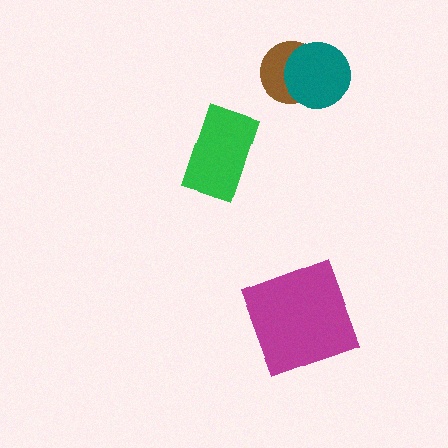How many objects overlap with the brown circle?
1 object overlaps with the brown circle.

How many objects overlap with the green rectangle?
0 objects overlap with the green rectangle.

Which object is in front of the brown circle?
The teal circle is in front of the brown circle.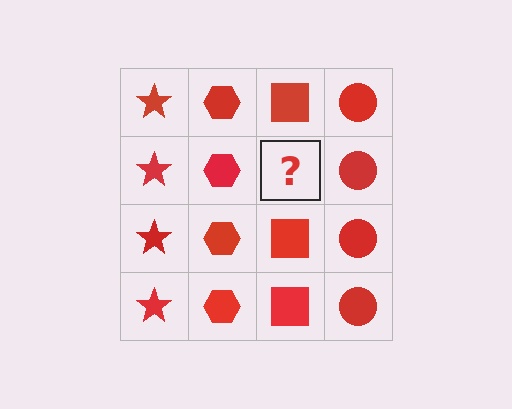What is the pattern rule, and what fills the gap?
The rule is that each column has a consistent shape. The gap should be filled with a red square.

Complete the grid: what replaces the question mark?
The question mark should be replaced with a red square.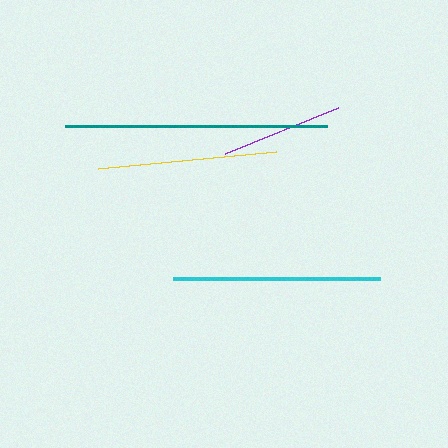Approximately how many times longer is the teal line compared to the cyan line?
The teal line is approximately 1.3 times the length of the cyan line.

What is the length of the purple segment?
The purple segment is approximately 122 pixels long.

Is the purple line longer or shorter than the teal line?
The teal line is longer than the purple line.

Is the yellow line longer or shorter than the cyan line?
The cyan line is longer than the yellow line.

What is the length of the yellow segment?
The yellow segment is approximately 179 pixels long.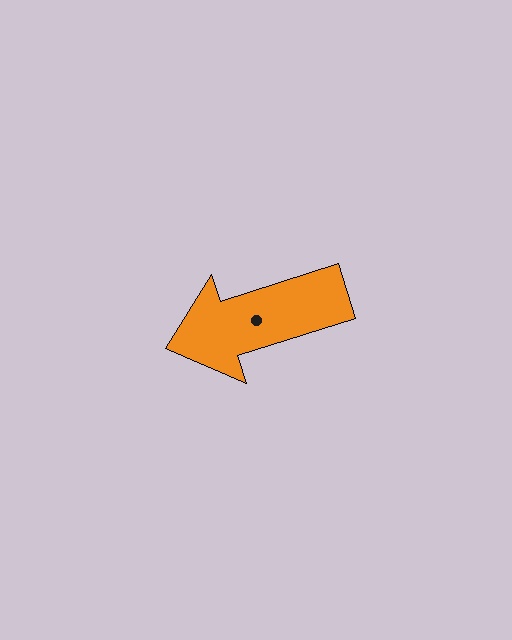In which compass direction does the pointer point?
West.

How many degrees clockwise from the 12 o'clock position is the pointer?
Approximately 252 degrees.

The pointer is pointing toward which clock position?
Roughly 8 o'clock.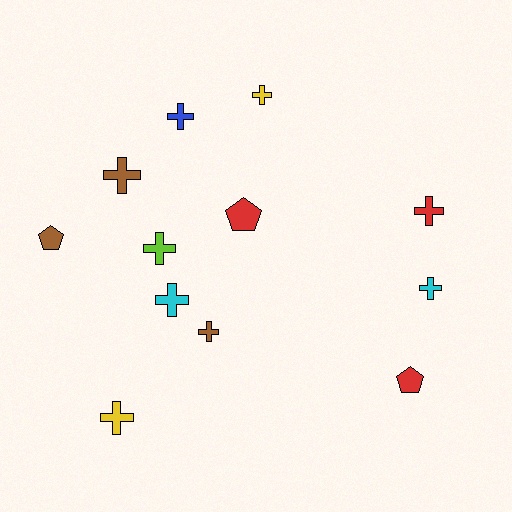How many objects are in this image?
There are 12 objects.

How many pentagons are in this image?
There are 3 pentagons.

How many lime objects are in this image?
There is 1 lime object.